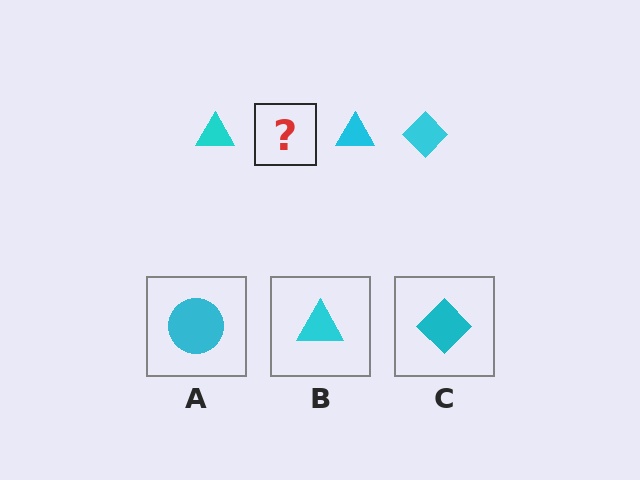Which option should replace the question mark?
Option C.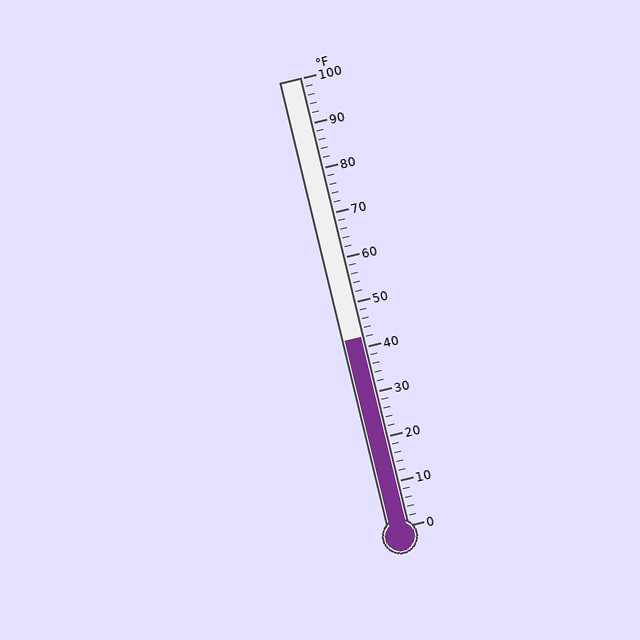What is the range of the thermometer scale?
The thermometer scale ranges from 0°F to 100°F.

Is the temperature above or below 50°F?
The temperature is below 50°F.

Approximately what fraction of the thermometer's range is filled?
The thermometer is filled to approximately 40% of its range.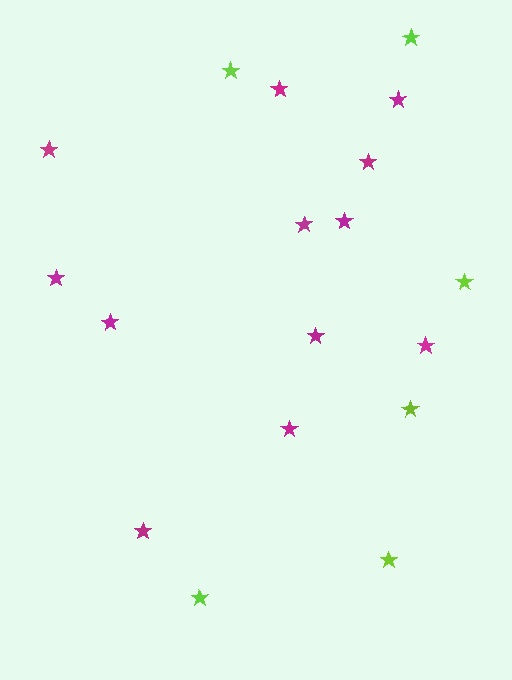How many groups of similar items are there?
There are 2 groups: one group of magenta stars (12) and one group of lime stars (6).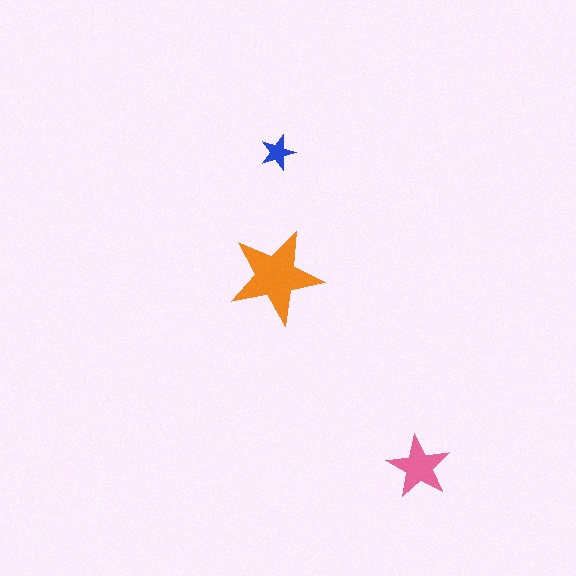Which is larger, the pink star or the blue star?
The pink one.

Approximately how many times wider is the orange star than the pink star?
About 1.5 times wider.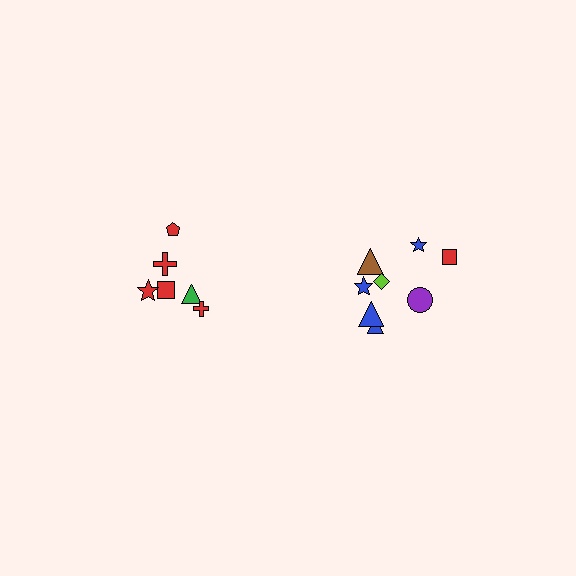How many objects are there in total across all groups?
There are 14 objects.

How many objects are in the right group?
There are 8 objects.